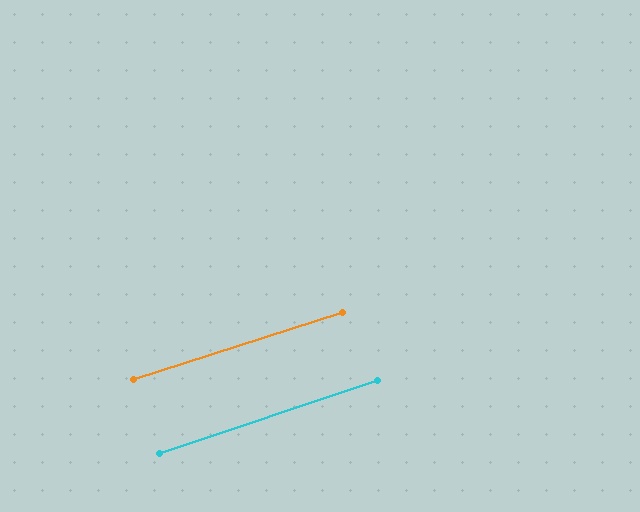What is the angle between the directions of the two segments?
Approximately 1 degree.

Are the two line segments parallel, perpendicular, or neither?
Parallel — their directions differ by only 0.6°.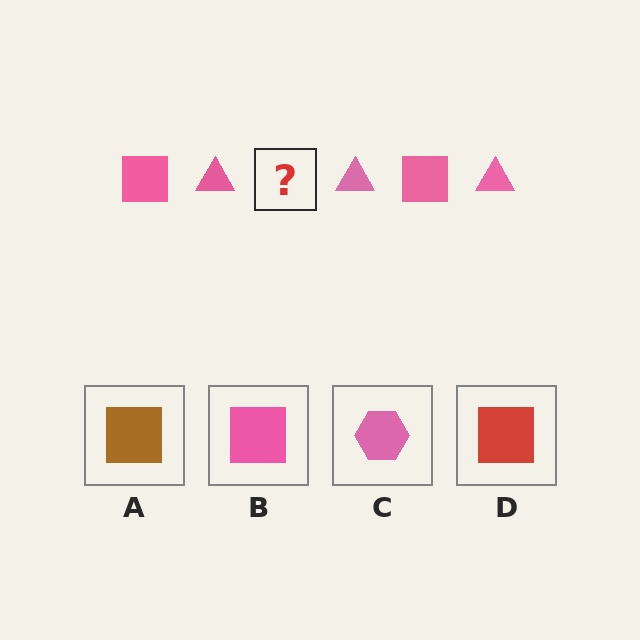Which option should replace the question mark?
Option B.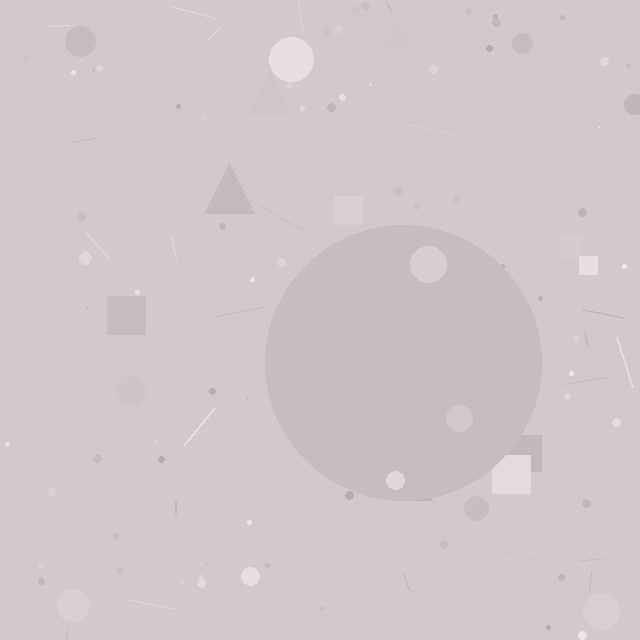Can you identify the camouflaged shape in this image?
The camouflaged shape is a circle.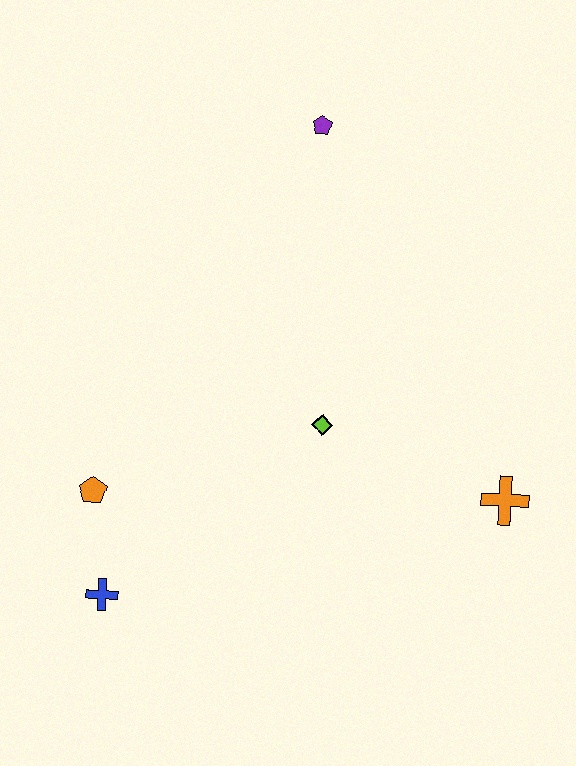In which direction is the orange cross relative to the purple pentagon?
The orange cross is below the purple pentagon.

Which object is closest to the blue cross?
The orange pentagon is closest to the blue cross.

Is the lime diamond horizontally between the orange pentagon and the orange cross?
Yes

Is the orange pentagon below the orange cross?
Yes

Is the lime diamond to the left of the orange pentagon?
No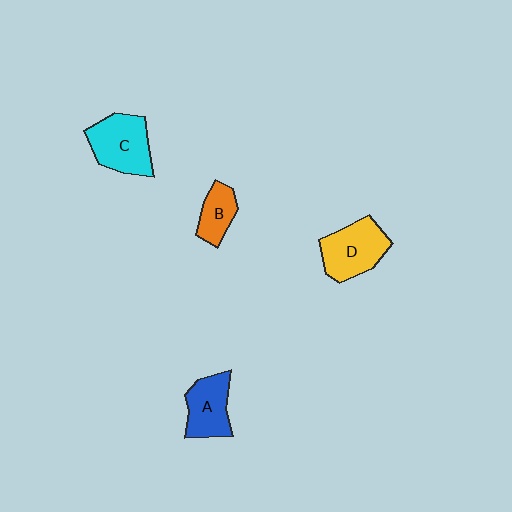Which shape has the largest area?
Shape C (cyan).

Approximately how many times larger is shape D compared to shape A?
Approximately 1.2 times.